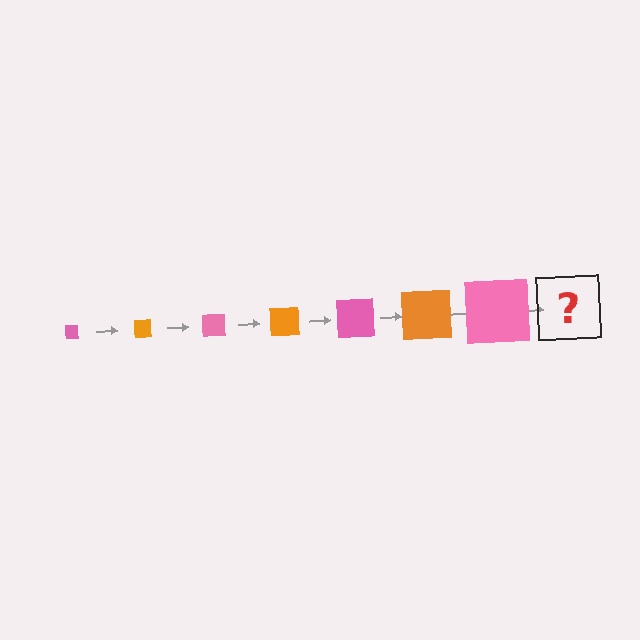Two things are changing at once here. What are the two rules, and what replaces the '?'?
The two rules are that the square grows larger each step and the color cycles through pink and orange. The '?' should be an orange square, larger than the previous one.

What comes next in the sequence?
The next element should be an orange square, larger than the previous one.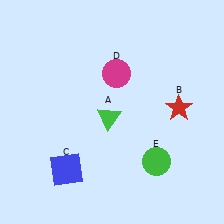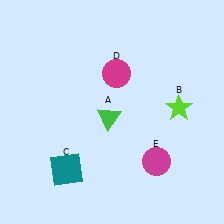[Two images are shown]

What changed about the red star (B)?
In Image 1, B is red. In Image 2, it changed to lime.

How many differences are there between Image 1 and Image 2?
There are 3 differences between the two images.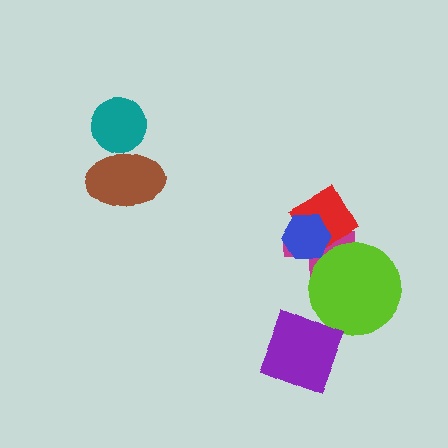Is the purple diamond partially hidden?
No, no other shape covers it.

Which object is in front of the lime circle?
The purple diamond is in front of the lime circle.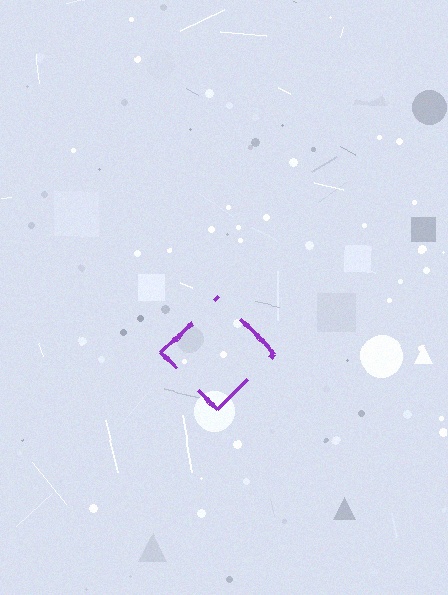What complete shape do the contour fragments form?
The contour fragments form a diamond.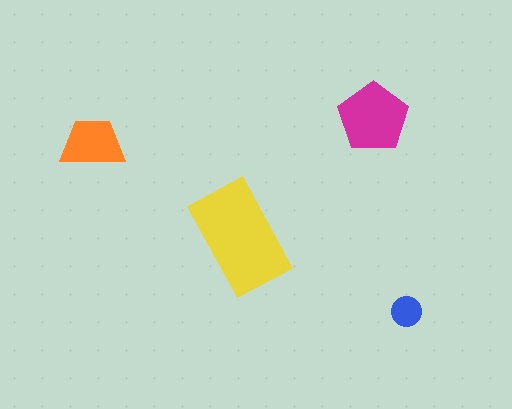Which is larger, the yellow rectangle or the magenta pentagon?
The yellow rectangle.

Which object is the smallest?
The blue circle.